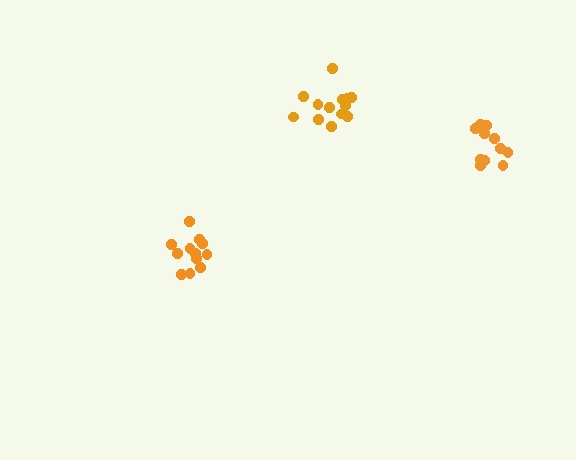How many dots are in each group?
Group 1: 12 dots, Group 2: 11 dots, Group 3: 13 dots (36 total).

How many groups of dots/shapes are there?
There are 3 groups.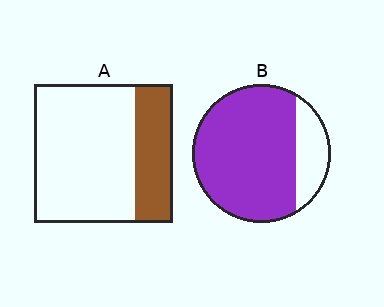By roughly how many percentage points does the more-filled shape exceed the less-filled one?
By roughly 55 percentage points (B over A).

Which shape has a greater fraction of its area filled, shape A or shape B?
Shape B.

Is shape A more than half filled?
No.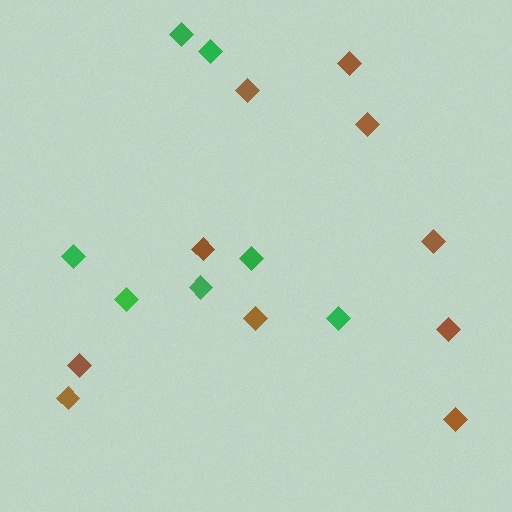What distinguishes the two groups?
There are 2 groups: one group of brown diamonds (10) and one group of green diamonds (7).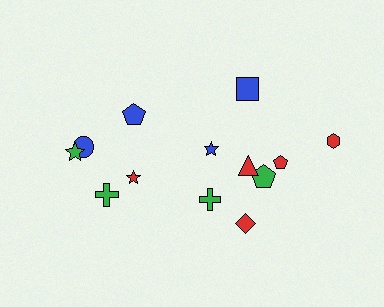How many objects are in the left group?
There are 5 objects.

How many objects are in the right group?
There are 8 objects.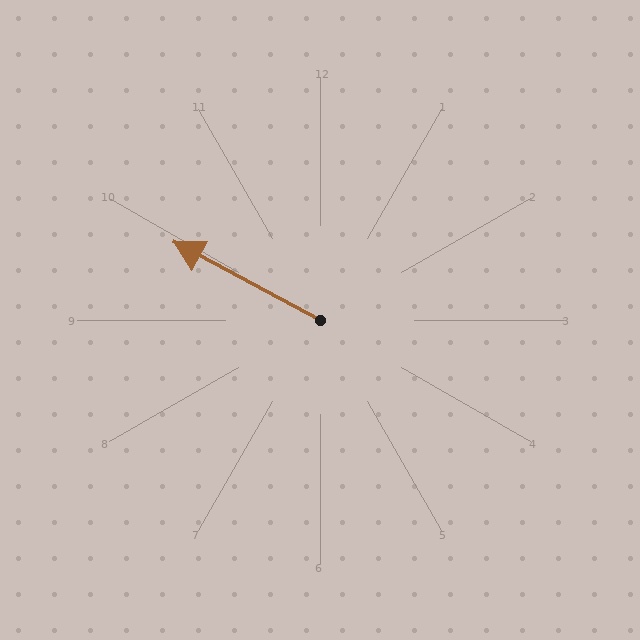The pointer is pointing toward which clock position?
Roughly 10 o'clock.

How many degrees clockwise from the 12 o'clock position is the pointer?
Approximately 298 degrees.